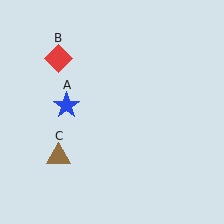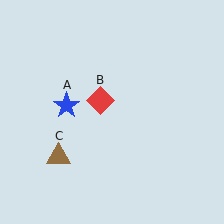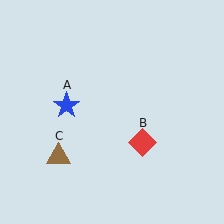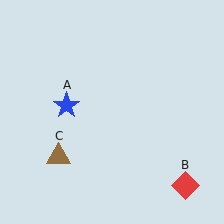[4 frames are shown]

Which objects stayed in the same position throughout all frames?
Blue star (object A) and brown triangle (object C) remained stationary.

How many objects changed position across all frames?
1 object changed position: red diamond (object B).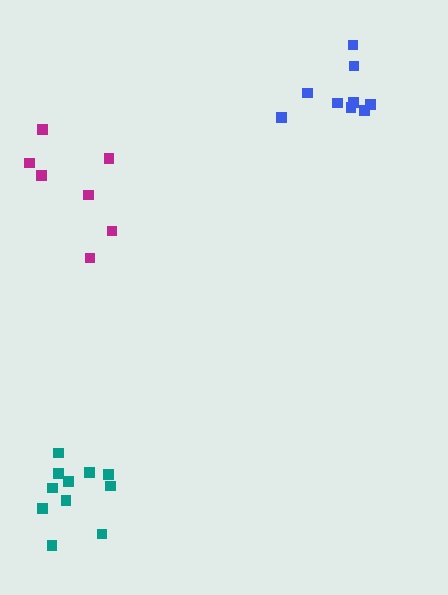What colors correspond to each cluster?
The clusters are colored: blue, magenta, teal.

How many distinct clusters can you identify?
There are 3 distinct clusters.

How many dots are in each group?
Group 1: 9 dots, Group 2: 7 dots, Group 3: 11 dots (27 total).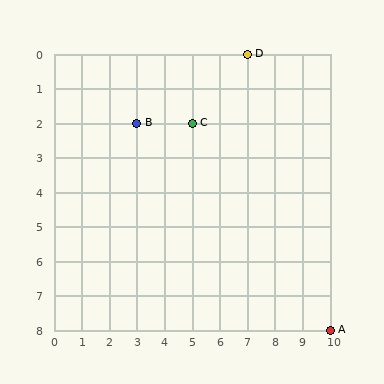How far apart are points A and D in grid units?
Points A and D are 3 columns and 8 rows apart (about 8.5 grid units diagonally).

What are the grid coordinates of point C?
Point C is at grid coordinates (5, 2).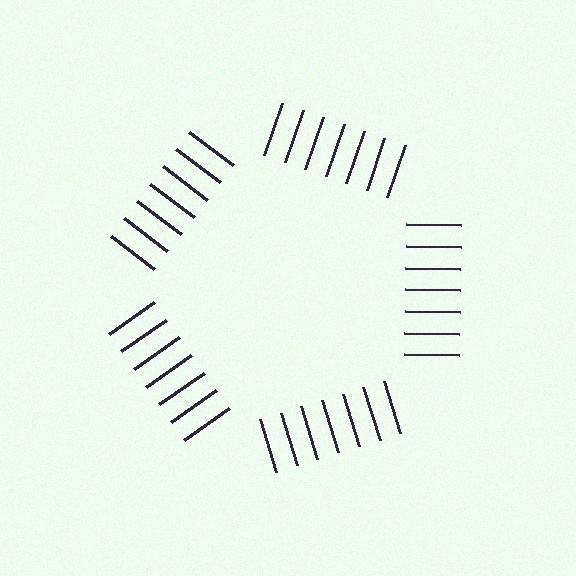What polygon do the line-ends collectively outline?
An illusory pentagon — the line segments terminate on its edges but no continuous stroke is drawn.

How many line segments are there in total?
35 — 7 along each of the 5 edges.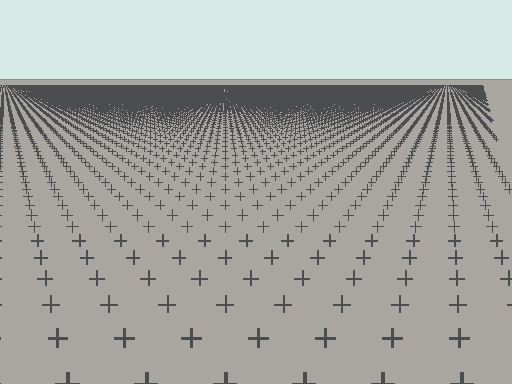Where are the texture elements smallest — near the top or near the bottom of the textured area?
Near the top.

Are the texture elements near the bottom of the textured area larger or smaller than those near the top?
Larger. Near the bottom, elements are closer to the viewer and appear at a bigger on-screen size.